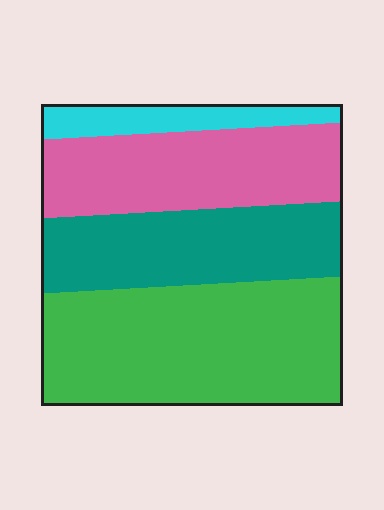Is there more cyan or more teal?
Teal.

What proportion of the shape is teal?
Teal takes up about one quarter (1/4) of the shape.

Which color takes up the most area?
Green, at roughly 40%.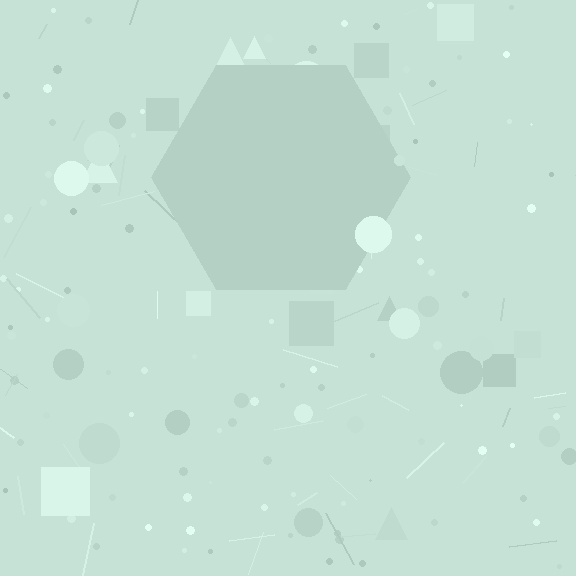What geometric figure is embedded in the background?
A hexagon is embedded in the background.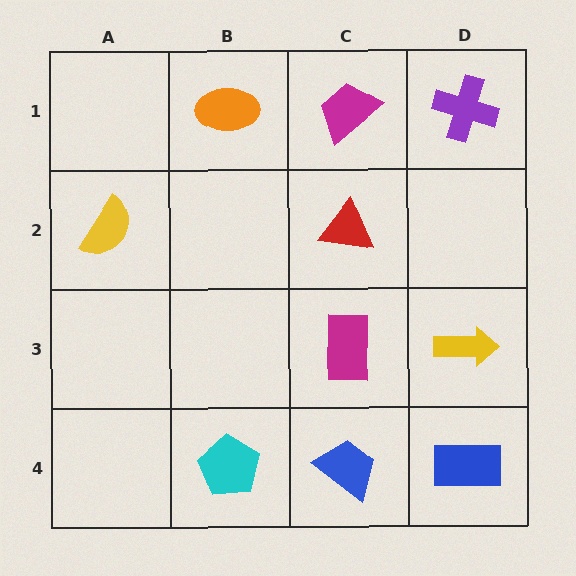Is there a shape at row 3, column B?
No, that cell is empty.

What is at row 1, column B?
An orange ellipse.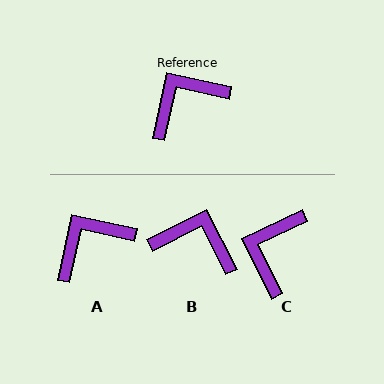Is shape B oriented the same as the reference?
No, it is off by about 51 degrees.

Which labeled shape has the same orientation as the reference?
A.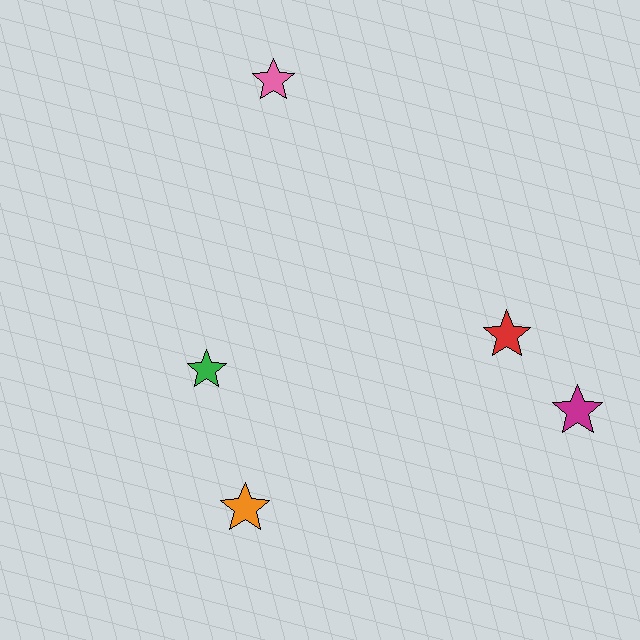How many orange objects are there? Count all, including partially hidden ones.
There is 1 orange object.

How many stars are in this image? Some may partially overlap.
There are 5 stars.